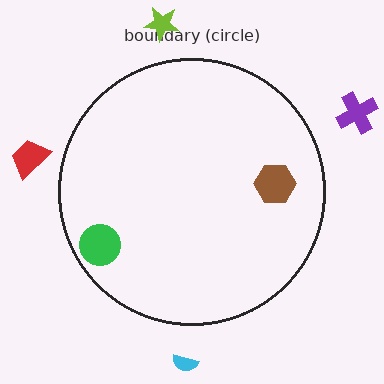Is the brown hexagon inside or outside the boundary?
Inside.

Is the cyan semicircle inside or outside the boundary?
Outside.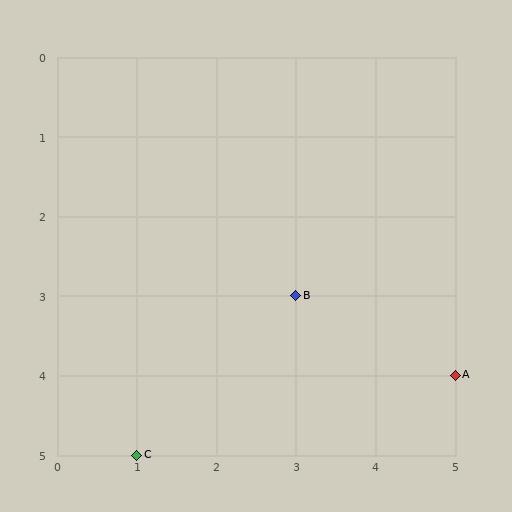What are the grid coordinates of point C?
Point C is at grid coordinates (1, 5).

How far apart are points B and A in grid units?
Points B and A are 2 columns and 1 row apart (about 2.2 grid units diagonally).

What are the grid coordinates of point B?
Point B is at grid coordinates (3, 3).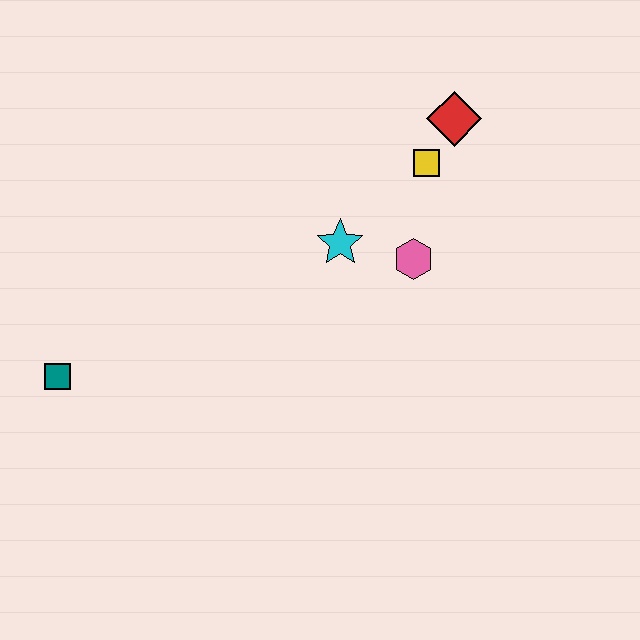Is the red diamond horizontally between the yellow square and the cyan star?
No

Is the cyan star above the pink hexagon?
Yes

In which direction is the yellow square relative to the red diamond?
The yellow square is below the red diamond.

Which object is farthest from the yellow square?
The teal square is farthest from the yellow square.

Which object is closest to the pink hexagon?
The cyan star is closest to the pink hexagon.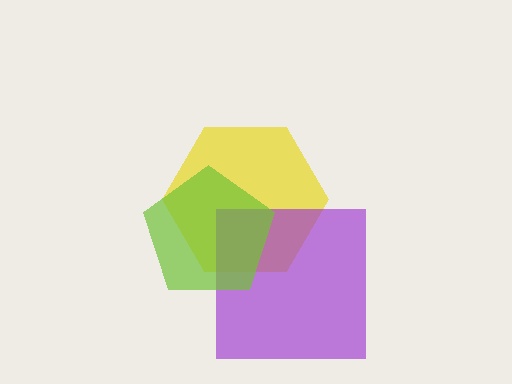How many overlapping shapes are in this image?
There are 3 overlapping shapes in the image.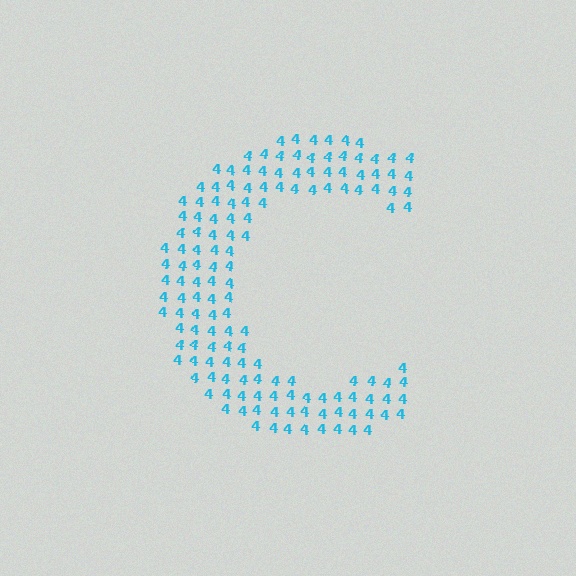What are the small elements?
The small elements are digit 4's.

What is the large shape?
The large shape is the letter C.